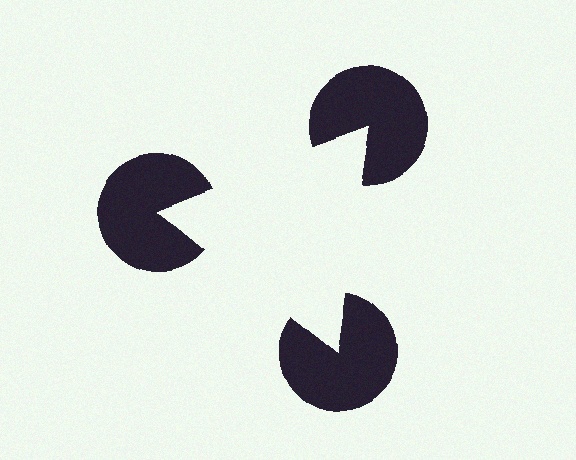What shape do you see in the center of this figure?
An illusory triangle — its edges are inferred from the aligned wedge cuts in the pac-man discs, not physically drawn.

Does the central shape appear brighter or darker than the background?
It typically appears slightly brighter than the background, even though no actual brightness change is drawn.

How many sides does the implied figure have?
3 sides.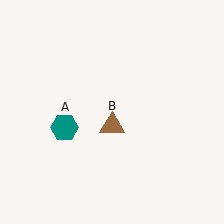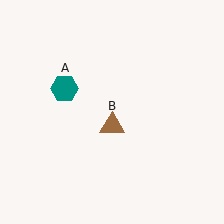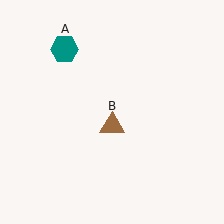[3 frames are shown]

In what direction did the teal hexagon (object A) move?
The teal hexagon (object A) moved up.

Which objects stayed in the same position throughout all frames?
Brown triangle (object B) remained stationary.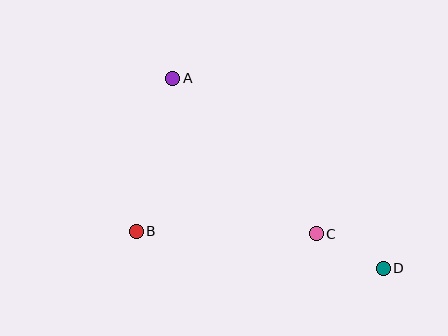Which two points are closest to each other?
Points C and D are closest to each other.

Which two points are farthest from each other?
Points A and D are farthest from each other.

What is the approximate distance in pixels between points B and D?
The distance between B and D is approximately 250 pixels.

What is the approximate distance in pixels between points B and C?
The distance between B and C is approximately 180 pixels.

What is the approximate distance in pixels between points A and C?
The distance between A and C is approximately 211 pixels.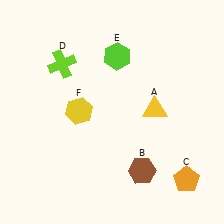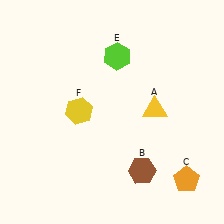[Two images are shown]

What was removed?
The lime cross (D) was removed in Image 2.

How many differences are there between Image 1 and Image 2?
There is 1 difference between the two images.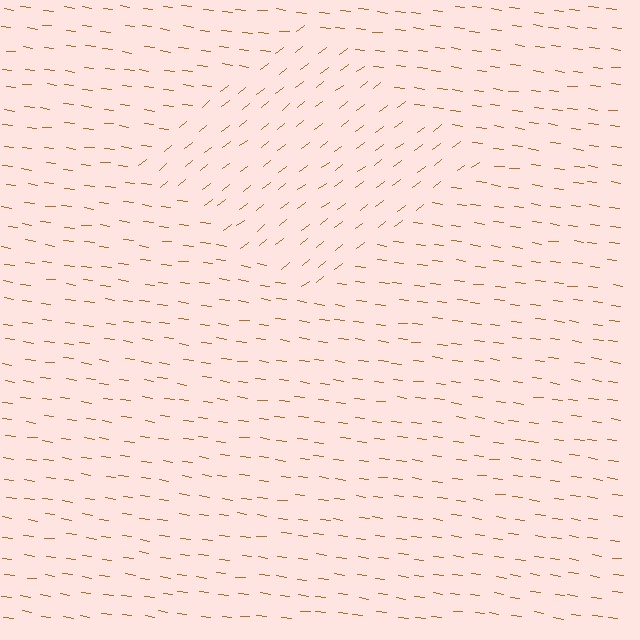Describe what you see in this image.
The image is filled with small brown line segments. A diamond region in the image has lines oriented differently from the surrounding lines, creating a visible texture boundary.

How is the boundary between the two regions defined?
The boundary is defined purely by a change in line orientation (approximately 45 degrees difference). All lines are the same color and thickness.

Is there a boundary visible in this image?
Yes, there is a texture boundary formed by a change in line orientation.